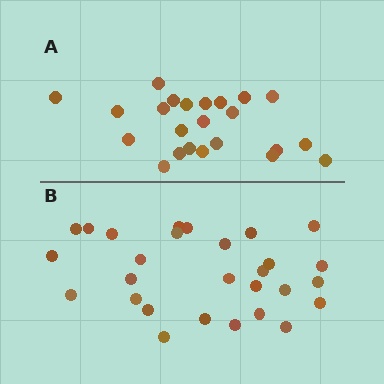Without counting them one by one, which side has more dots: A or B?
Region B (the bottom region) has more dots.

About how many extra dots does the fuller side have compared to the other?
Region B has about 5 more dots than region A.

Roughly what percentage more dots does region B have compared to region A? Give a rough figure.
About 20% more.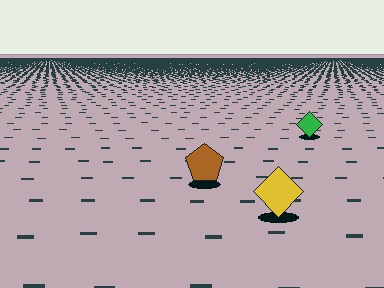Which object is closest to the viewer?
The yellow diamond is closest. The texture marks near it are larger and more spread out.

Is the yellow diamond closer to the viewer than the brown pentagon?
Yes. The yellow diamond is closer — you can tell from the texture gradient: the ground texture is coarser near it.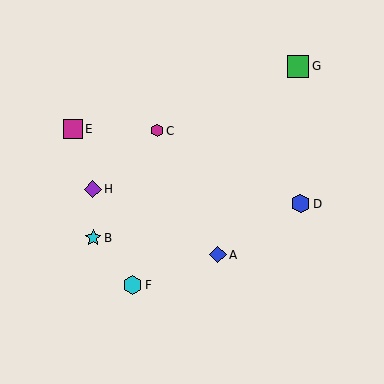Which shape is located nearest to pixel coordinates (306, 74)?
The green square (labeled G) at (298, 66) is nearest to that location.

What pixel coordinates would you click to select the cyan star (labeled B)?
Click at (93, 238) to select the cyan star B.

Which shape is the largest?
The green square (labeled G) is the largest.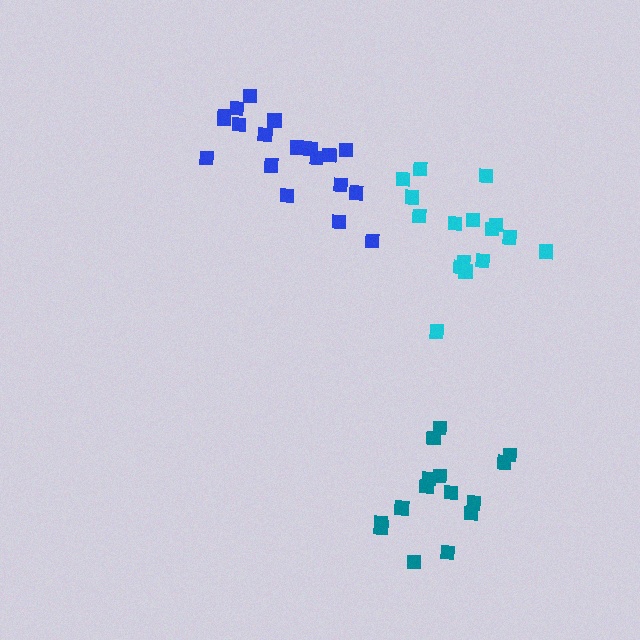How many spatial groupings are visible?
There are 3 spatial groupings.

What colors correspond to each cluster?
The clusters are colored: teal, cyan, blue.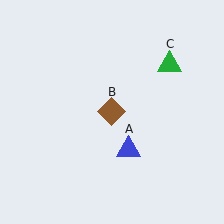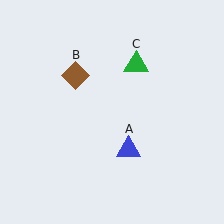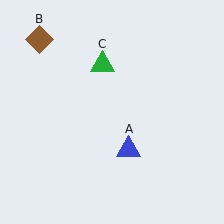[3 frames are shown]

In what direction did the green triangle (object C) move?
The green triangle (object C) moved left.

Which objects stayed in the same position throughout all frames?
Blue triangle (object A) remained stationary.